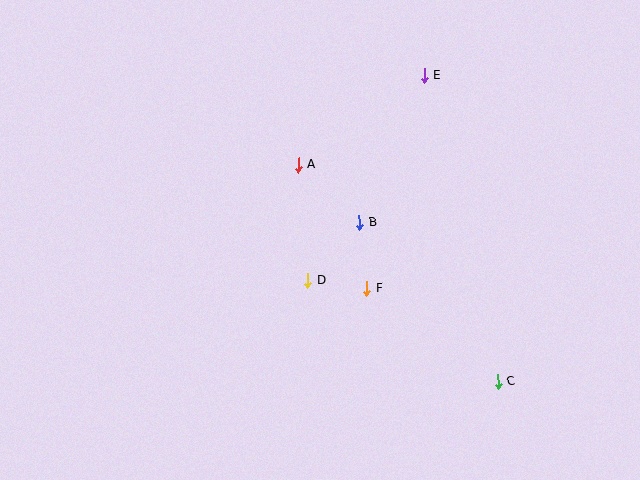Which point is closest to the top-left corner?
Point A is closest to the top-left corner.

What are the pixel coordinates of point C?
Point C is at (498, 381).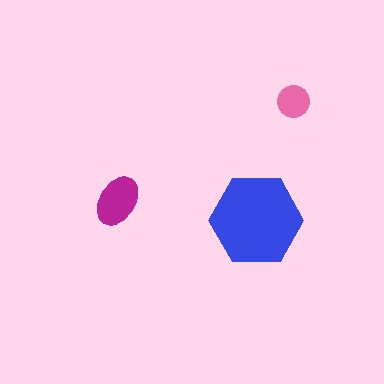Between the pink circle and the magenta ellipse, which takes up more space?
The magenta ellipse.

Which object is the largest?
The blue hexagon.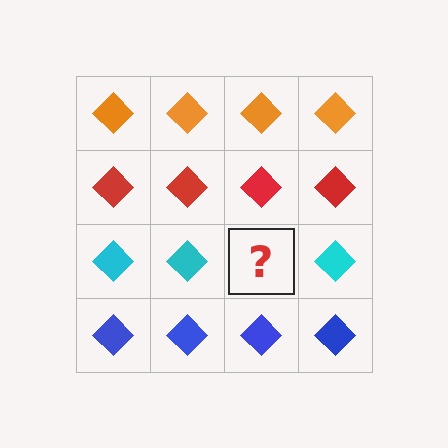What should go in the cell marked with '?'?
The missing cell should contain a cyan diamond.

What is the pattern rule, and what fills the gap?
The rule is that each row has a consistent color. The gap should be filled with a cyan diamond.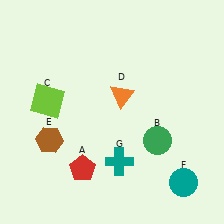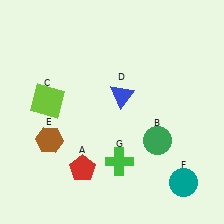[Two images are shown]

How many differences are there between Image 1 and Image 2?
There are 2 differences between the two images.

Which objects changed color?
D changed from orange to blue. G changed from teal to green.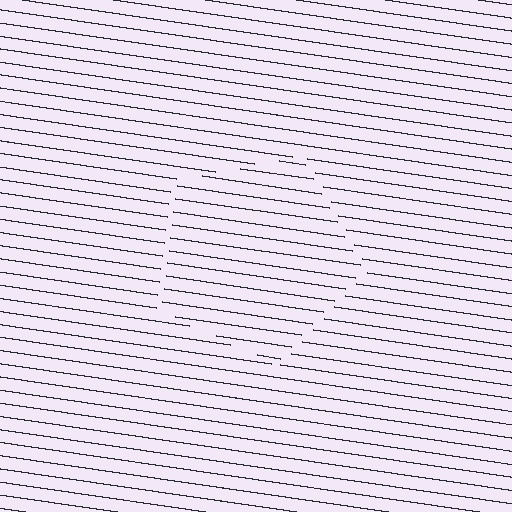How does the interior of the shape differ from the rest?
The interior of the shape contains the same grating, shifted by half a period — the contour is defined by the phase discontinuity where line-ends from the inner and outer gratings abut.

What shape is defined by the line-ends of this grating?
An illusory pentagon. The interior of the shape contains the same grating, shifted by half a period — the contour is defined by the phase discontinuity where line-ends from the inner and outer gratings abut.